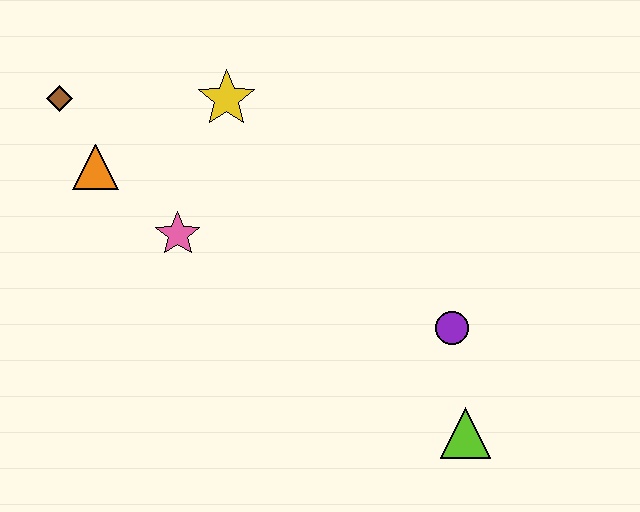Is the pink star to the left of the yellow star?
Yes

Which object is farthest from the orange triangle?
The lime triangle is farthest from the orange triangle.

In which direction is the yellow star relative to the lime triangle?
The yellow star is above the lime triangle.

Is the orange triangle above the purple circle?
Yes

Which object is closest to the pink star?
The orange triangle is closest to the pink star.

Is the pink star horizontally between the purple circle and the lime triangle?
No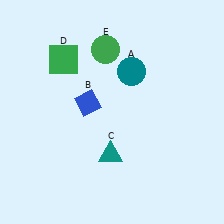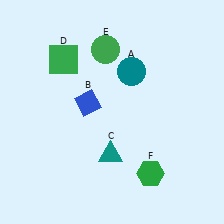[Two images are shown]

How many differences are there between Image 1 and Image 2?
There is 1 difference between the two images.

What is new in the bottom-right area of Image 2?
A green hexagon (F) was added in the bottom-right area of Image 2.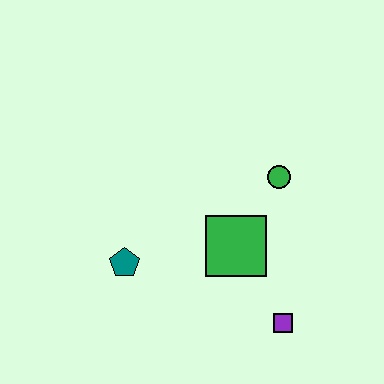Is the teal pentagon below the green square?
Yes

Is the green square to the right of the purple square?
No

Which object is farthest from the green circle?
The teal pentagon is farthest from the green circle.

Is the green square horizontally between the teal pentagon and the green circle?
Yes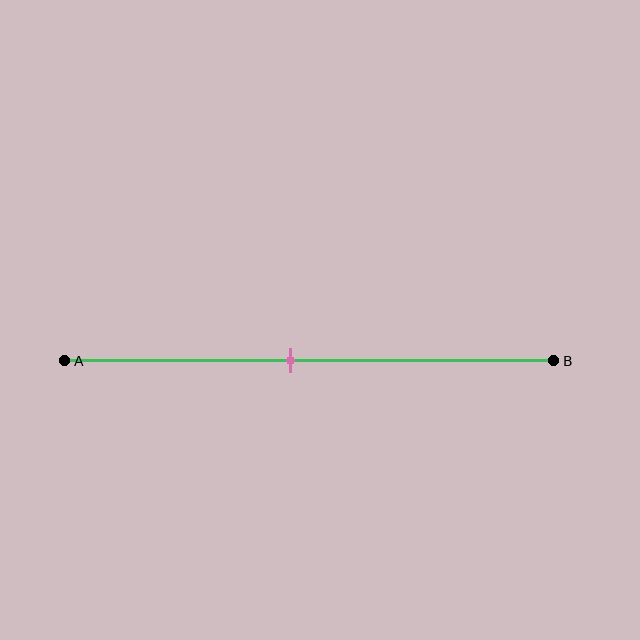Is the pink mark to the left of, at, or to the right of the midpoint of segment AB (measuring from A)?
The pink mark is to the left of the midpoint of segment AB.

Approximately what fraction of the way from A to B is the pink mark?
The pink mark is approximately 45% of the way from A to B.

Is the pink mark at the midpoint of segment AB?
No, the mark is at about 45% from A, not at the 50% midpoint.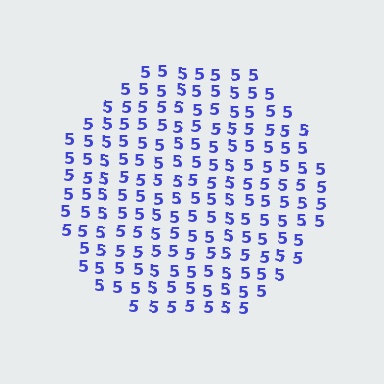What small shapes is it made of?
It is made of small digit 5's.